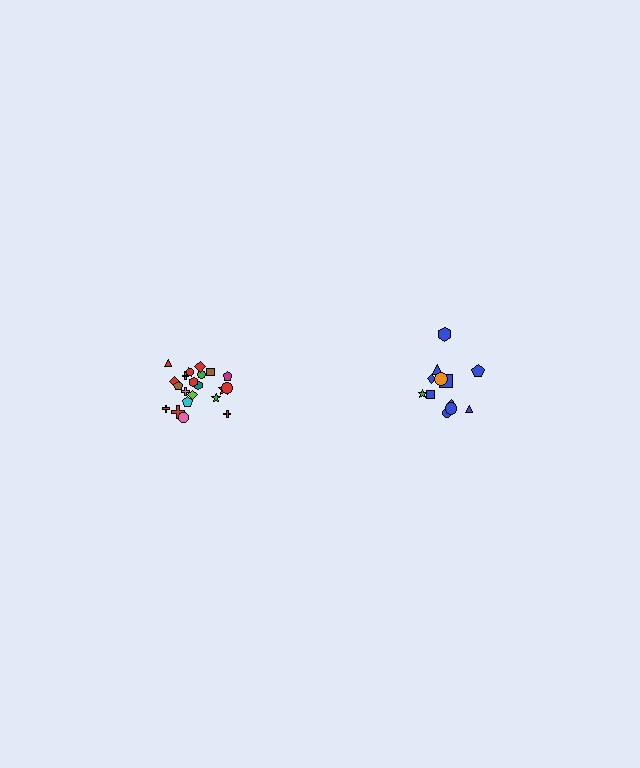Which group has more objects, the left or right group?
The left group.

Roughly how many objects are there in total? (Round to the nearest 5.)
Roughly 35 objects in total.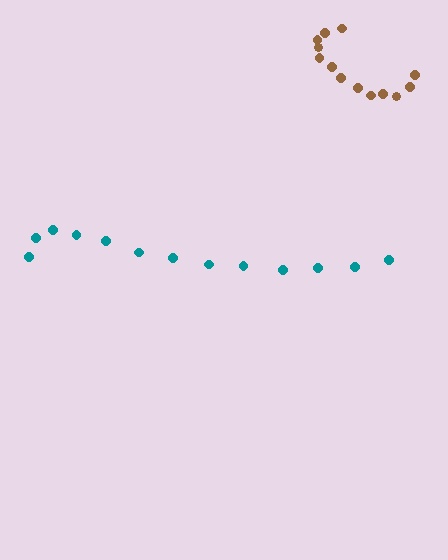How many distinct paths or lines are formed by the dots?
There are 2 distinct paths.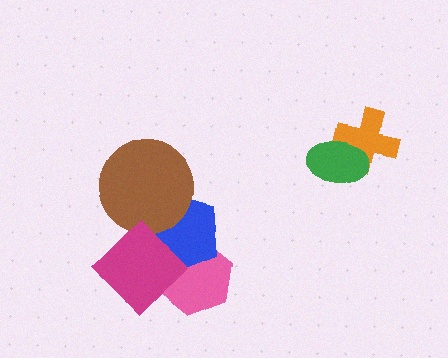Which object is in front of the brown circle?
The magenta diamond is in front of the brown circle.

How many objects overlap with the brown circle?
2 objects overlap with the brown circle.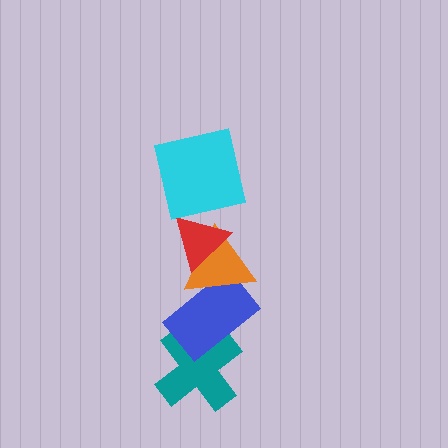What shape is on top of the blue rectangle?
The orange triangle is on top of the blue rectangle.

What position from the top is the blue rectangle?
The blue rectangle is 4th from the top.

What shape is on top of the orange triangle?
The red triangle is on top of the orange triangle.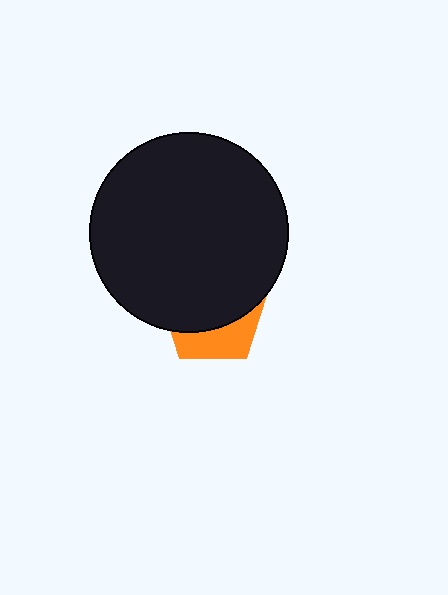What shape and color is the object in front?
The object in front is a black circle.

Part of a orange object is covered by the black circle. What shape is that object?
It is a pentagon.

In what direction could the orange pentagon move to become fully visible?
The orange pentagon could move down. That would shift it out from behind the black circle entirely.